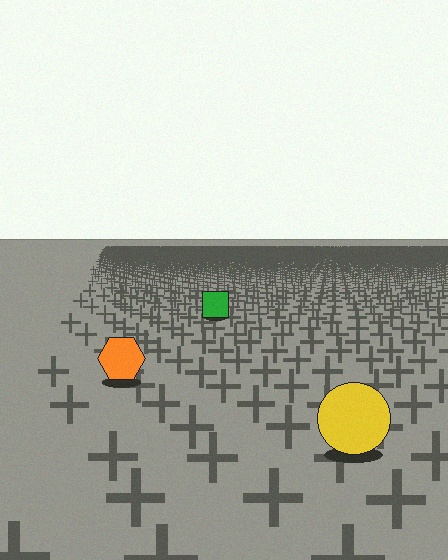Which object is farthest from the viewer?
The green square is farthest from the viewer. It appears smaller and the ground texture around it is denser.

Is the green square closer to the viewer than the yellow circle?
No. The yellow circle is closer — you can tell from the texture gradient: the ground texture is coarser near it.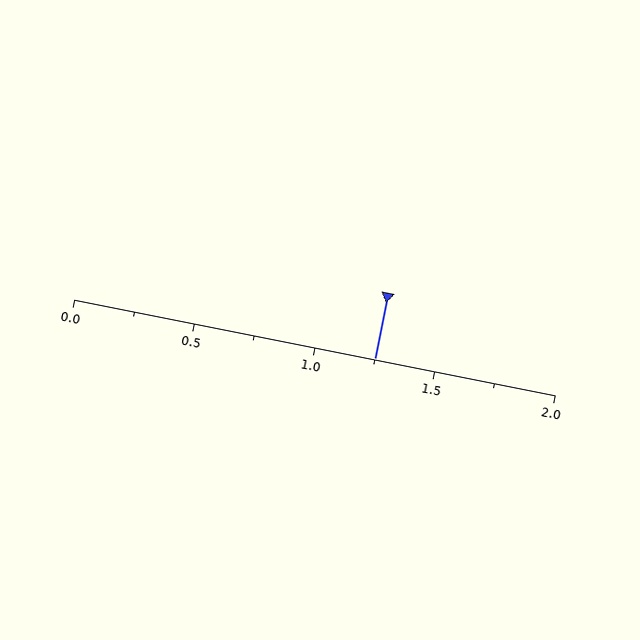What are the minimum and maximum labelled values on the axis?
The axis runs from 0.0 to 2.0.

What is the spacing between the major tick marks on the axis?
The major ticks are spaced 0.5 apart.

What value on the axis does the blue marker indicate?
The marker indicates approximately 1.25.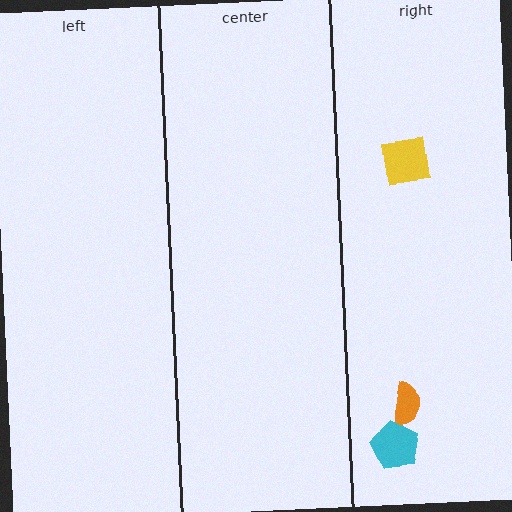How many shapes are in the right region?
3.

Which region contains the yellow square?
The right region.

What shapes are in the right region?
The yellow square, the orange semicircle, the cyan pentagon.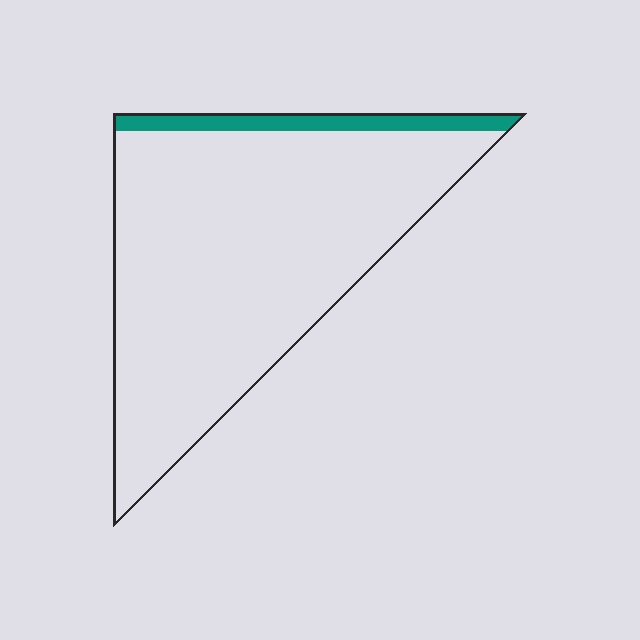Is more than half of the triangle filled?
No.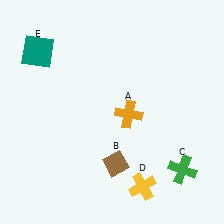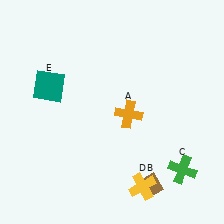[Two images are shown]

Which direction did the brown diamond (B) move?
The brown diamond (B) moved right.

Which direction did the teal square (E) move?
The teal square (E) moved down.